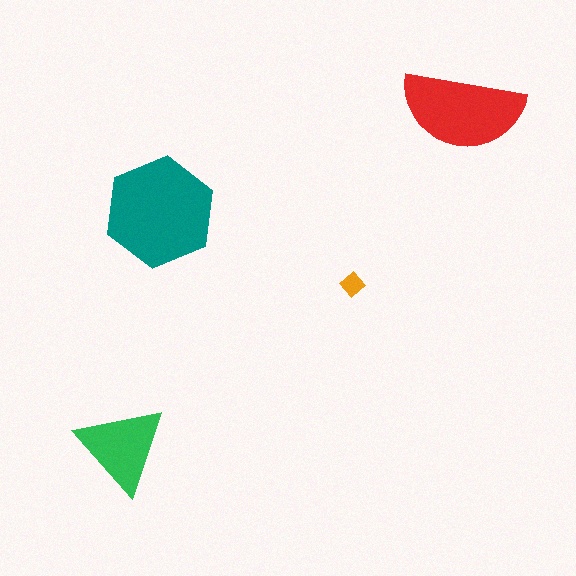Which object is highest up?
The red semicircle is topmost.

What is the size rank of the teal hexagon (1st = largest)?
1st.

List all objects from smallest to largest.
The orange diamond, the green triangle, the red semicircle, the teal hexagon.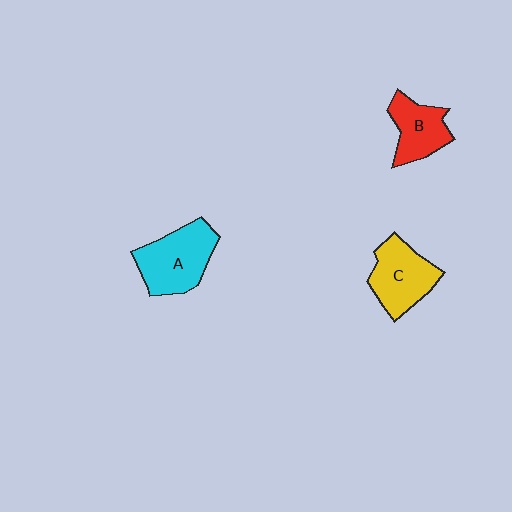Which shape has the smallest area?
Shape B (red).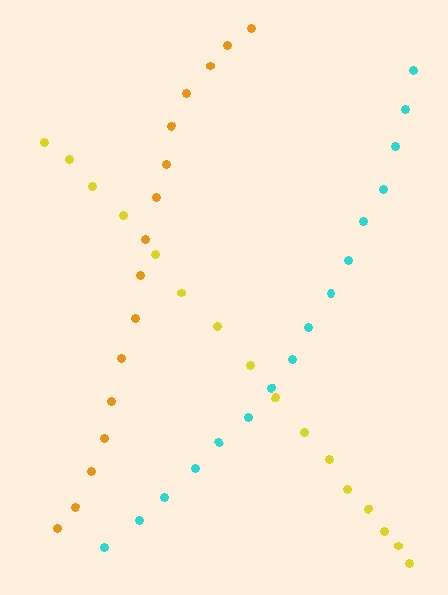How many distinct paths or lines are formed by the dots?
There are 3 distinct paths.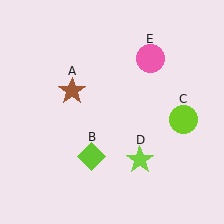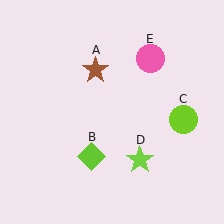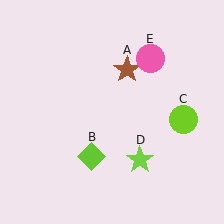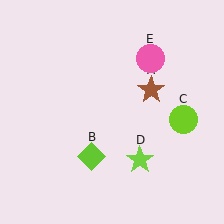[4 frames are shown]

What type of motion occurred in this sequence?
The brown star (object A) rotated clockwise around the center of the scene.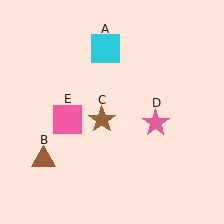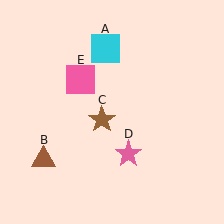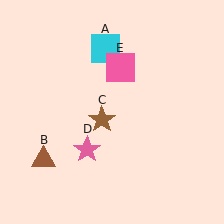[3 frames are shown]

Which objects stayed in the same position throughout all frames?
Cyan square (object A) and brown triangle (object B) and brown star (object C) remained stationary.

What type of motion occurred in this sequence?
The pink star (object D), pink square (object E) rotated clockwise around the center of the scene.